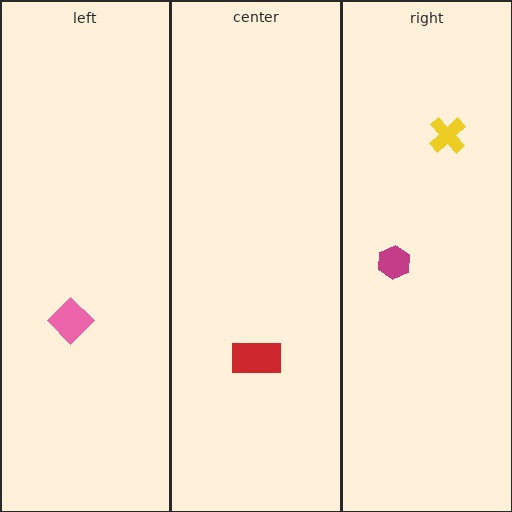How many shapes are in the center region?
1.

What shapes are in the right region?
The yellow cross, the magenta hexagon.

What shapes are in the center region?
The red rectangle.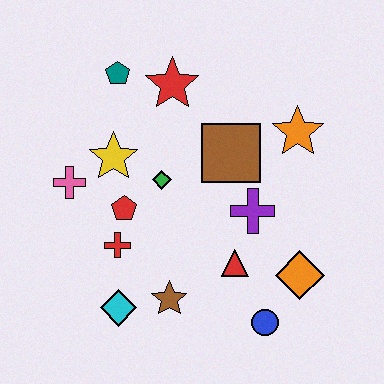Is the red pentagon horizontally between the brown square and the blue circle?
No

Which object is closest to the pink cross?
The yellow star is closest to the pink cross.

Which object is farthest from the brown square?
The cyan diamond is farthest from the brown square.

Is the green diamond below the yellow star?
Yes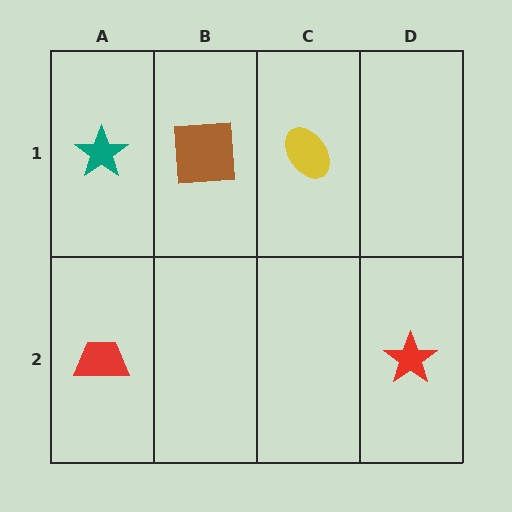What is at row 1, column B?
A brown square.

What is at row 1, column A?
A teal star.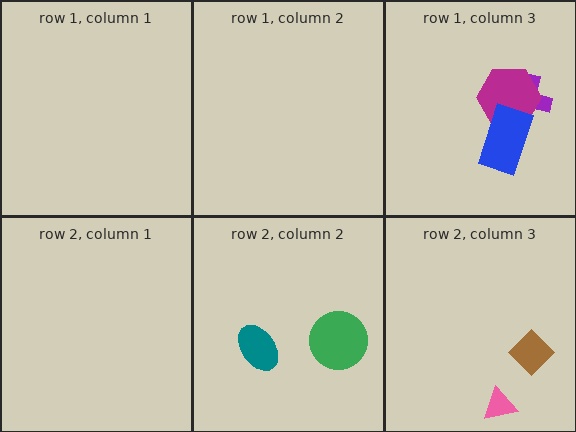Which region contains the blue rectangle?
The row 1, column 3 region.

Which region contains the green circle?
The row 2, column 2 region.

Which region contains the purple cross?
The row 1, column 3 region.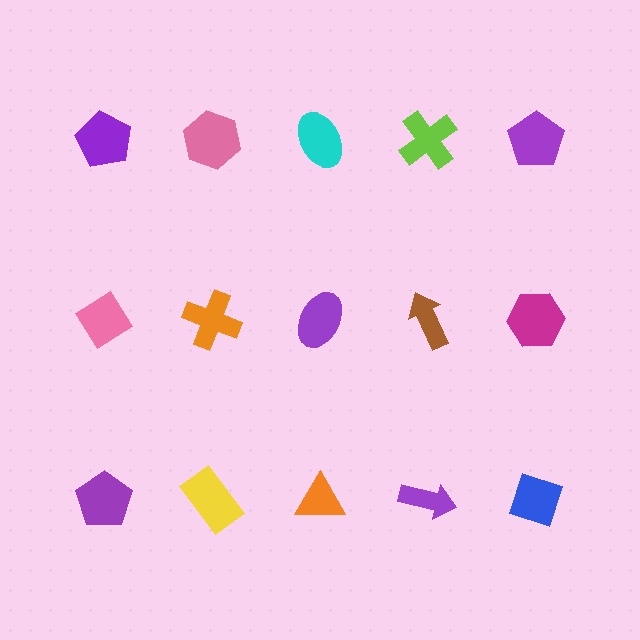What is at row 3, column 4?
A purple arrow.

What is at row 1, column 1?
A purple pentagon.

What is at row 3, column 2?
A yellow rectangle.